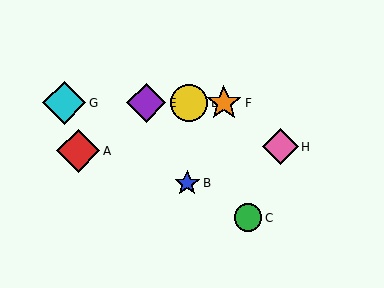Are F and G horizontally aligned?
Yes, both are at y≈103.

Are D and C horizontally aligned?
No, D is at y≈103 and C is at y≈218.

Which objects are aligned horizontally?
Objects D, E, F, G are aligned horizontally.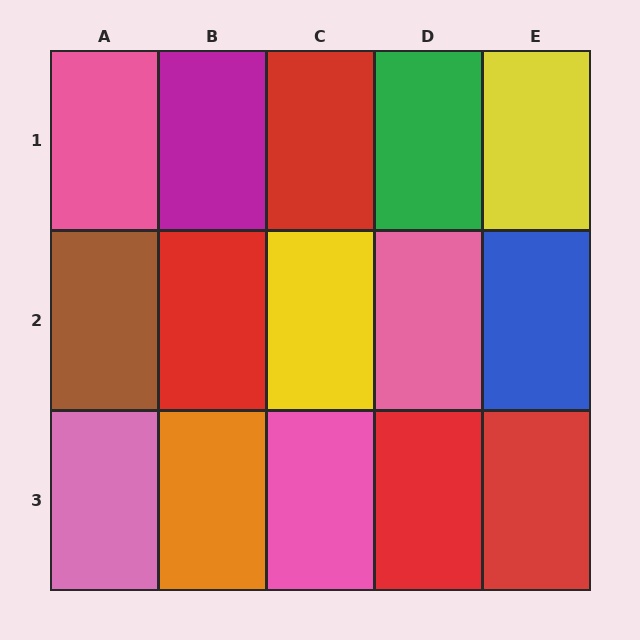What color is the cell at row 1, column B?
Magenta.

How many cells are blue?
1 cell is blue.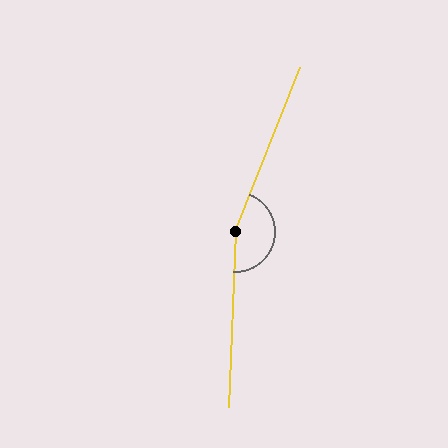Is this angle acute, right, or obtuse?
It is obtuse.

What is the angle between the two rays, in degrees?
Approximately 160 degrees.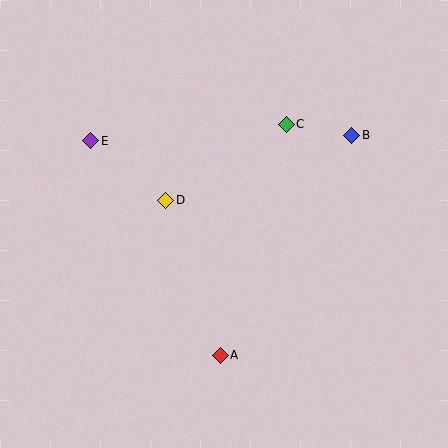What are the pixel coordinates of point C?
Point C is at (286, 124).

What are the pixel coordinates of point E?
Point E is at (91, 141).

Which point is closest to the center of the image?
Point D at (166, 200) is closest to the center.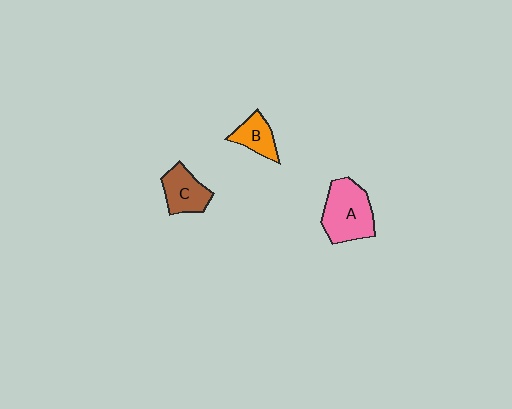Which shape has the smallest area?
Shape B (orange).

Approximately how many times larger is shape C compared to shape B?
Approximately 1.3 times.